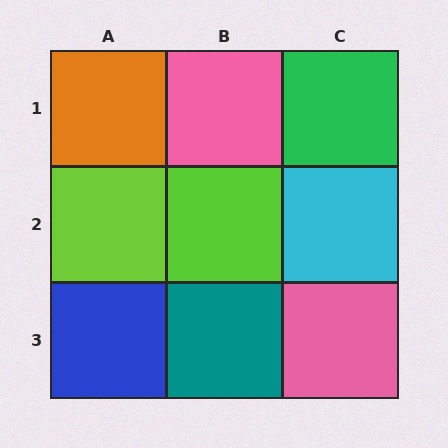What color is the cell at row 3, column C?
Pink.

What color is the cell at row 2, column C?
Cyan.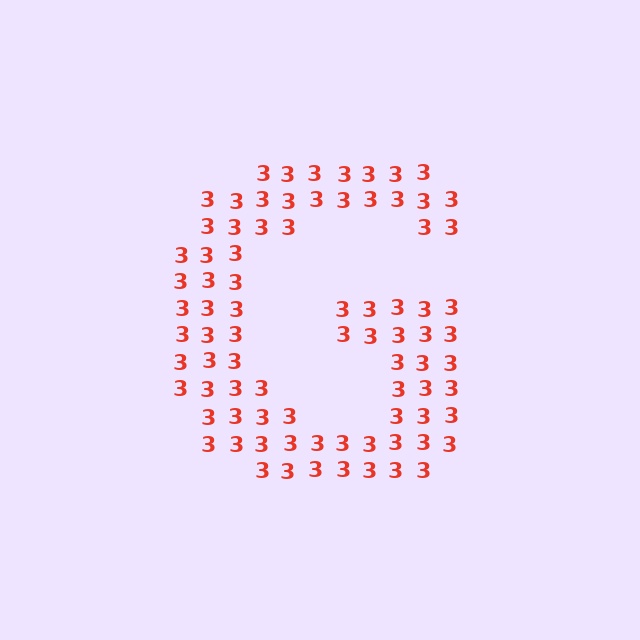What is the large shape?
The large shape is the letter G.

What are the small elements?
The small elements are digit 3's.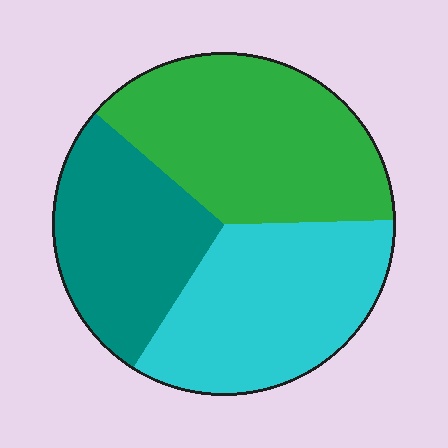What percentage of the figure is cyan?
Cyan covers roughly 35% of the figure.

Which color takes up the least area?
Teal, at roughly 25%.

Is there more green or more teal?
Green.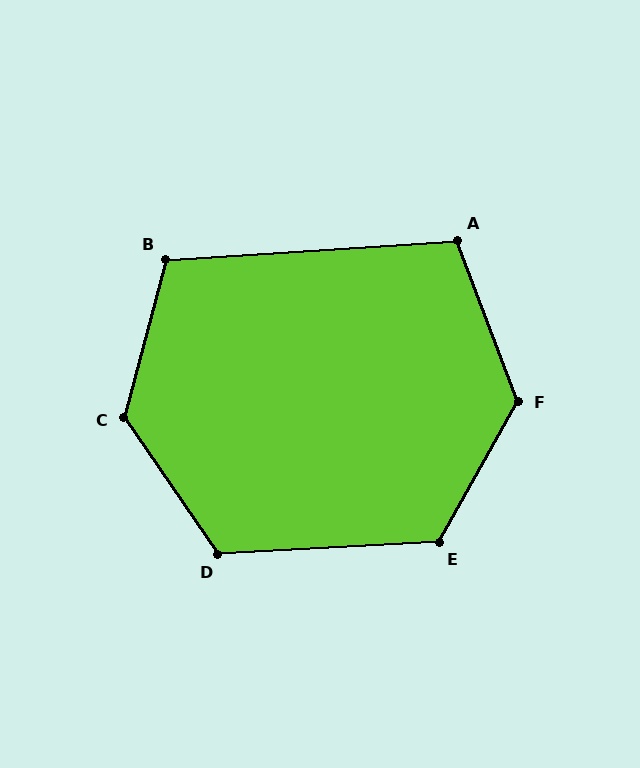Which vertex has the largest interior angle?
C, at approximately 131 degrees.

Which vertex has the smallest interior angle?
A, at approximately 107 degrees.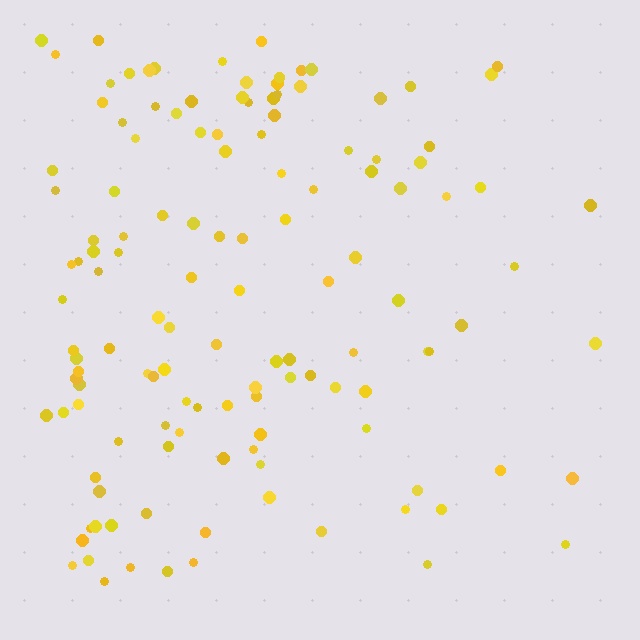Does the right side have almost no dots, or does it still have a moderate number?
Still a moderate number, just noticeably fewer than the left.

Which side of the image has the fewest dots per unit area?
The right.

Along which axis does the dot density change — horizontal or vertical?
Horizontal.